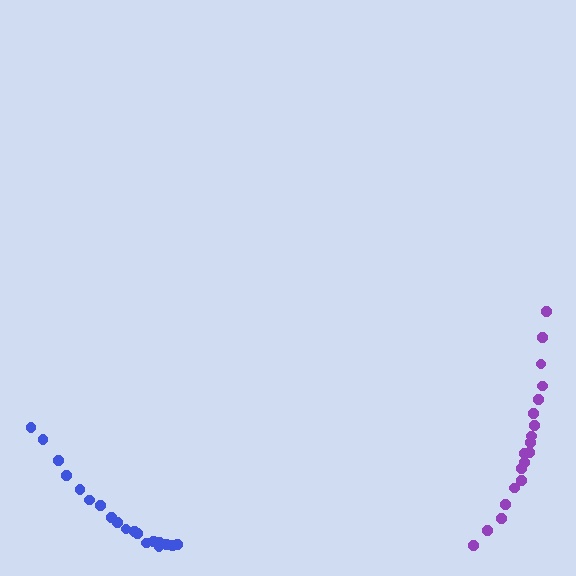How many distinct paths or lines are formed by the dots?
There are 2 distinct paths.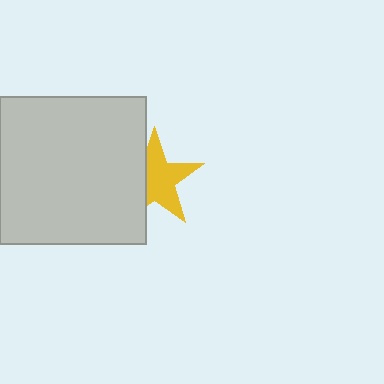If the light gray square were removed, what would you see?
You would see the complete yellow star.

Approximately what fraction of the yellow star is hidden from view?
Roughly 36% of the yellow star is hidden behind the light gray square.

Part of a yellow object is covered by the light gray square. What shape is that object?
It is a star.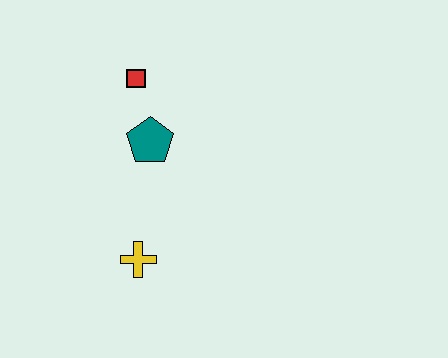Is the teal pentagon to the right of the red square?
Yes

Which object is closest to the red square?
The teal pentagon is closest to the red square.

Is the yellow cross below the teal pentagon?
Yes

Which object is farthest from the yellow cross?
The red square is farthest from the yellow cross.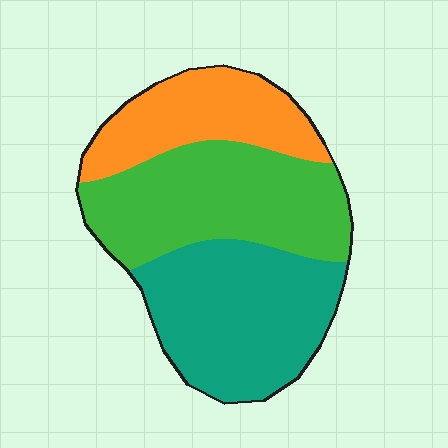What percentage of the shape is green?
Green covers 38% of the shape.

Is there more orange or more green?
Green.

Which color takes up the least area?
Orange, at roughly 25%.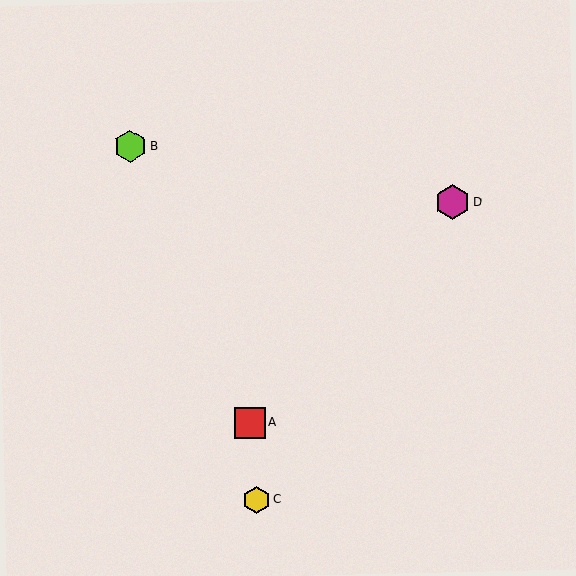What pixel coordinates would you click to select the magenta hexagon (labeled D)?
Click at (453, 202) to select the magenta hexagon D.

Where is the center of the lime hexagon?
The center of the lime hexagon is at (130, 146).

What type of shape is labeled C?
Shape C is a yellow hexagon.